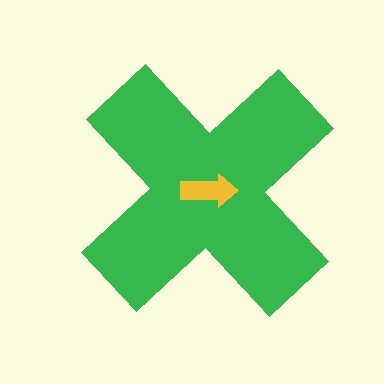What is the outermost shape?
The green cross.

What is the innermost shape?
The yellow arrow.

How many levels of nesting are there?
2.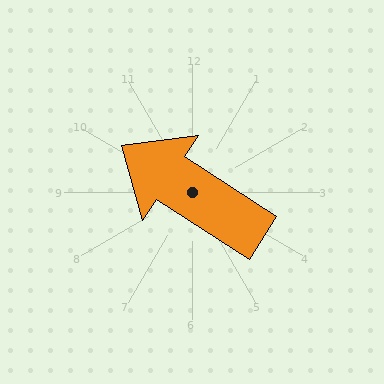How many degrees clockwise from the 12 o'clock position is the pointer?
Approximately 303 degrees.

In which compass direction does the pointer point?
Northwest.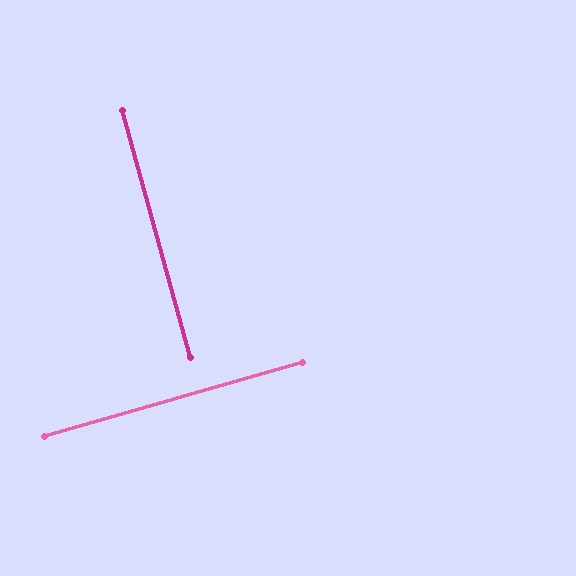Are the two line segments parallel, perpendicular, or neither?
Perpendicular — they meet at approximately 89°.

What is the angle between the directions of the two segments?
Approximately 89 degrees.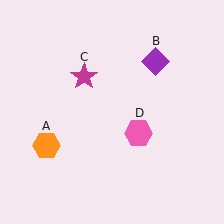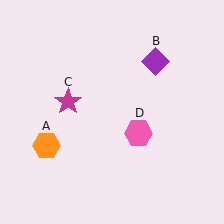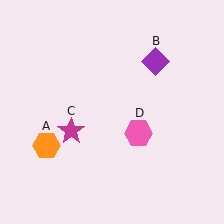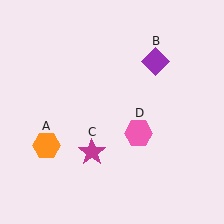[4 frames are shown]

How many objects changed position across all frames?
1 object changed position: magenta star (object C).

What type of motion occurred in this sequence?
The magenta star (object C) rotated counterclockwise around the center of the scene.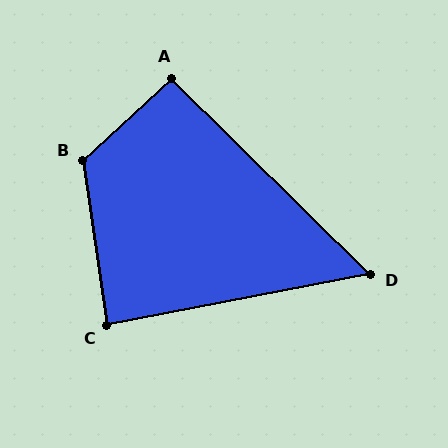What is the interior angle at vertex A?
Approximately 93 degrees (approximately right).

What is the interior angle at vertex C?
Approximately 87 degrees (approximately right).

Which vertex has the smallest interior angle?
D, at approximately 55 degrees.